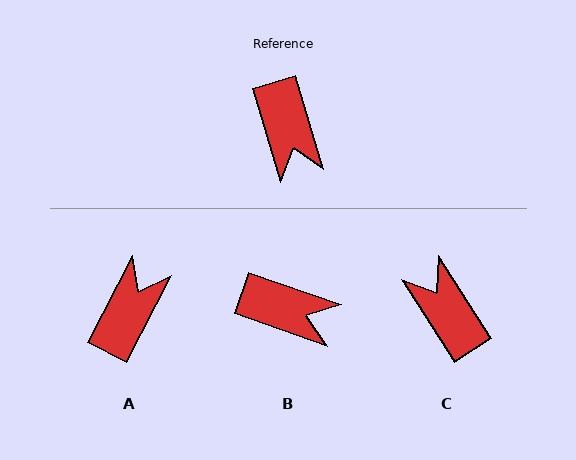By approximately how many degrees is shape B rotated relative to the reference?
Approximately 54 degrees counter-clockwise.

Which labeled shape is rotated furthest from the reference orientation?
C, about 164 degrees away.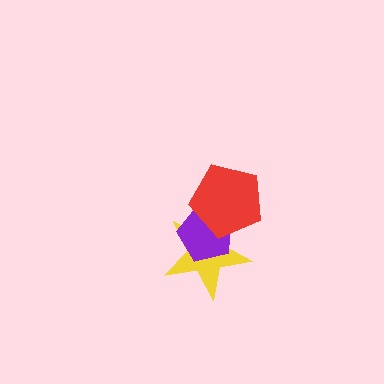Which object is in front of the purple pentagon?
The red pentagon is in front of the purple pentagon.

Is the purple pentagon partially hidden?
Yes, it is partially covered by another shape.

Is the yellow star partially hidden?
Yes, it is partially covered by another shape.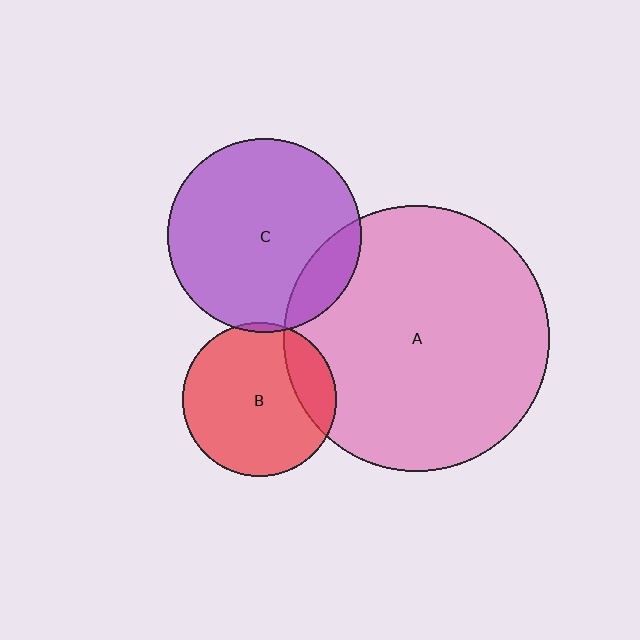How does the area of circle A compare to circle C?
Approximately 1.9 times.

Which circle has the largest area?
Circle A (pink).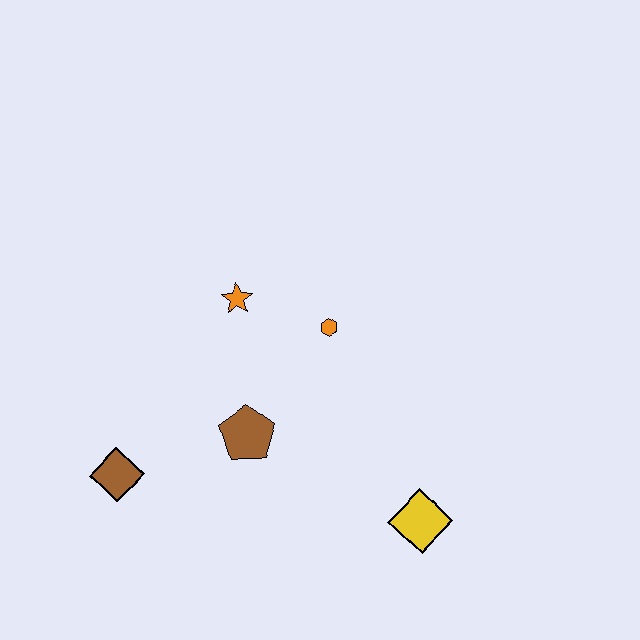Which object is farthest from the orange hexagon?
The brown diamond is farthest from the orange hexagon.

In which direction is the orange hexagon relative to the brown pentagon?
The orange hexagon is above the brown pentagon.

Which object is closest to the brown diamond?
The brown pentagon is closest to the brown diamond.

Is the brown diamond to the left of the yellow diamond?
Yes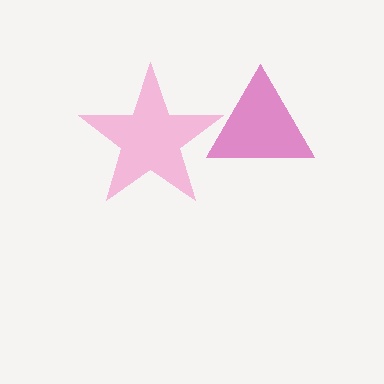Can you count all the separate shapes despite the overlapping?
Yes, there are 2 separate shapes.